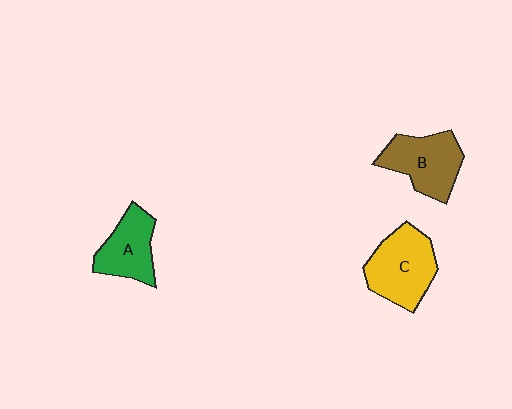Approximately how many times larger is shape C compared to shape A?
Approximately 1.3 times.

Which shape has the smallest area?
Shape A (green).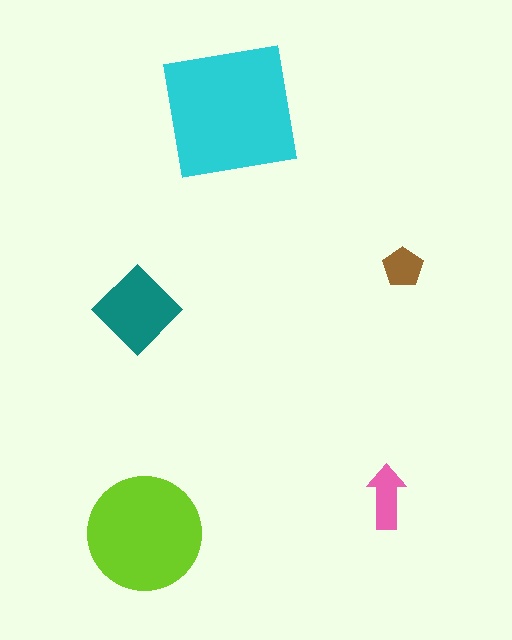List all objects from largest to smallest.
The cyan square, the lime circle, the teal diamond, the pink arrow, the brown pentagon.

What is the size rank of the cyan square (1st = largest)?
1st.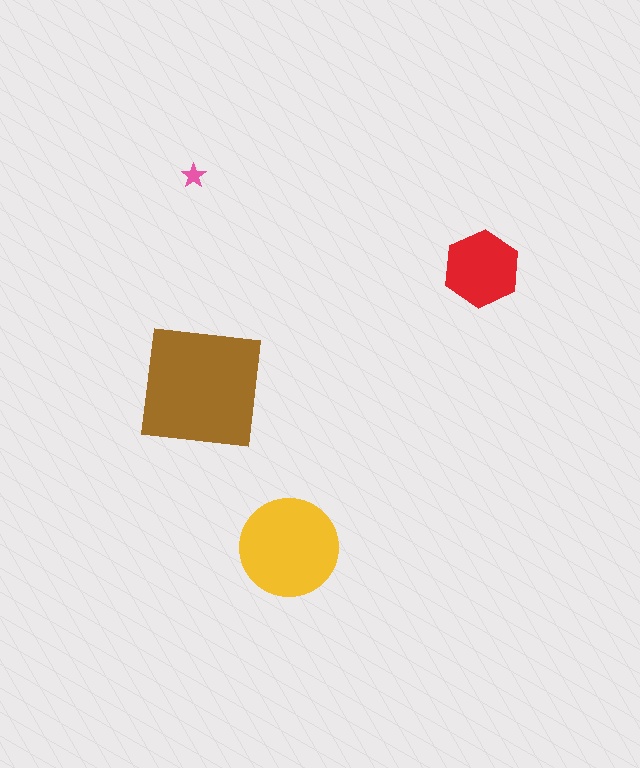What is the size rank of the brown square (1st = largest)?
1st.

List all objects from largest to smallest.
The brown square, the yellow circle, the red hexagon, the pink star.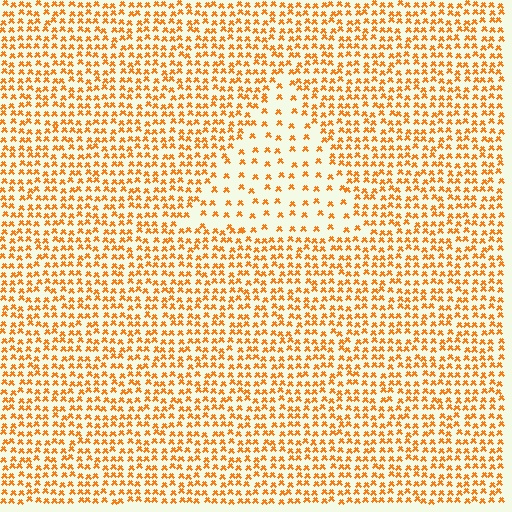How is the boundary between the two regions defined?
The boundary is defined by a change in element density (approximately 2.4x ratio). All elements are the same color, size, and shape.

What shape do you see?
I see a triangle.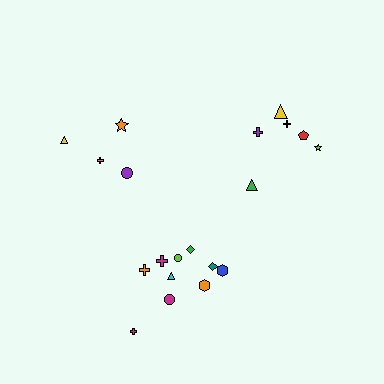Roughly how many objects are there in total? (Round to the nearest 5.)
Roughly 20 objects in total.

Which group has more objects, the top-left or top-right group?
The top-right group.